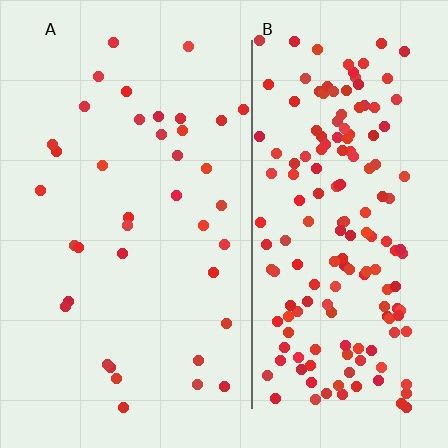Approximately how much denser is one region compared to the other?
Approximately 4.5× — region B over region A.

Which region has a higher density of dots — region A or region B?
B (the right).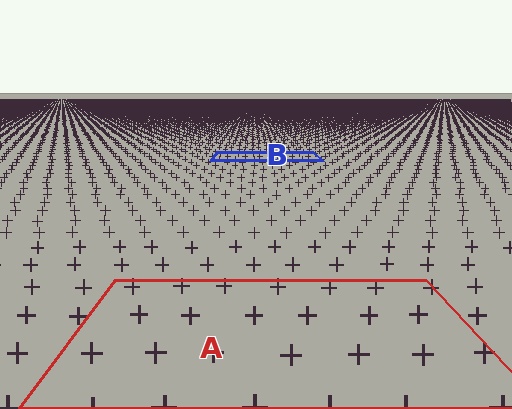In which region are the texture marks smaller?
The texture marks are smaller in region B, because it is farther away.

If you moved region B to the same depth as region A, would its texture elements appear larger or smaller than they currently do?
They would appear larger. At a closer depth, the same texture elements are projected at a bigger on-screen size.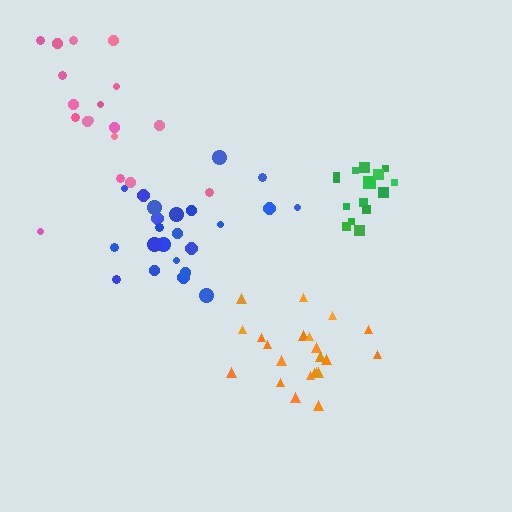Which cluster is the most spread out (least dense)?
Pink.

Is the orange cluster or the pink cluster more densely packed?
Orange.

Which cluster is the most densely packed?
Green.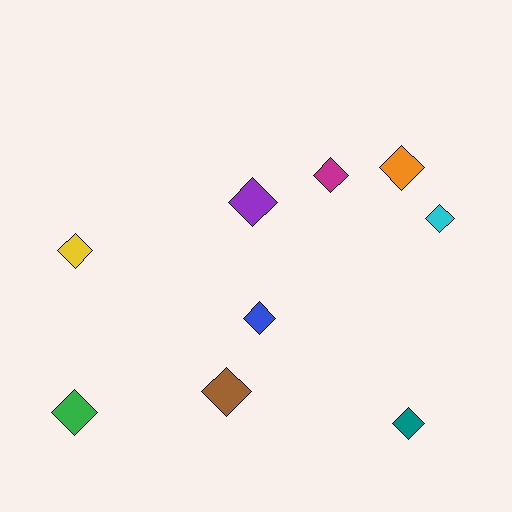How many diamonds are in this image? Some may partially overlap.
There are 9 diamonds.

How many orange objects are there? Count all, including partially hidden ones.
There is 1 orange object.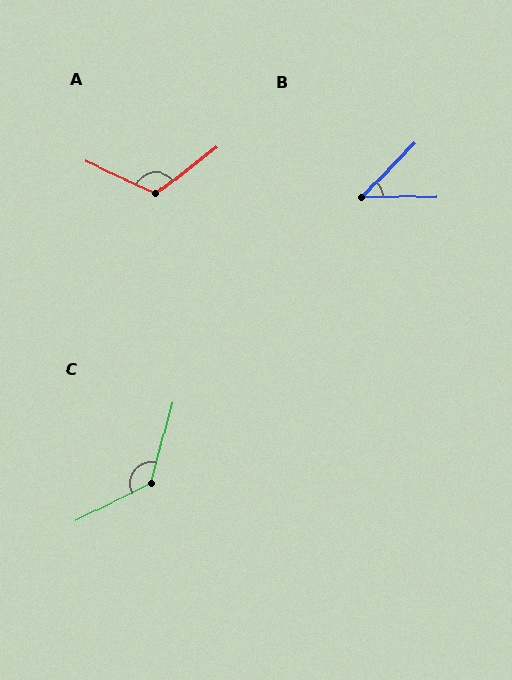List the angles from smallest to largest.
B (45°), A (117°), C (132°).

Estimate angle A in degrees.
Approximately 117 degrees.